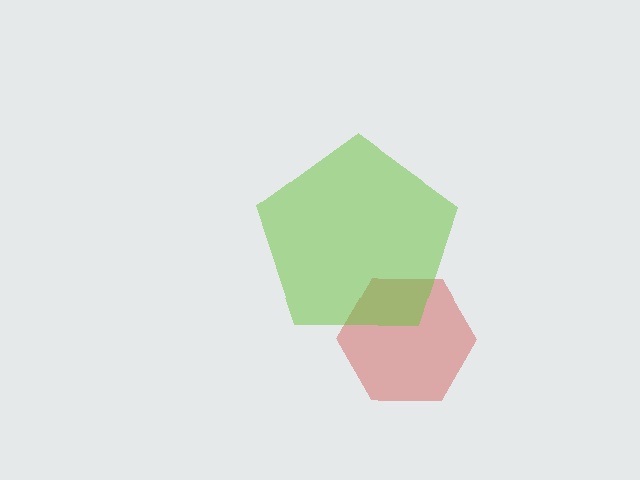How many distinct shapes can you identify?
There are 2 distinct shapes: a red hexagon, a lime pentagon.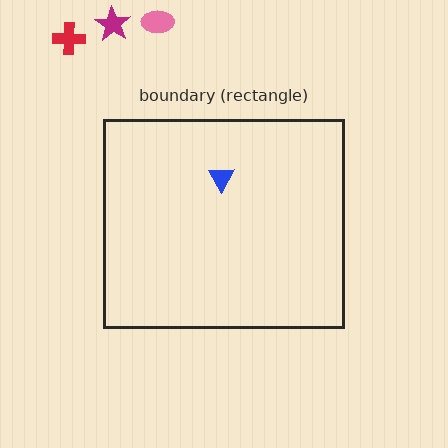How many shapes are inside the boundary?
1 inside, 3 outside.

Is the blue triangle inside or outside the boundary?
Inside.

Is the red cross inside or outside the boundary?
Outside.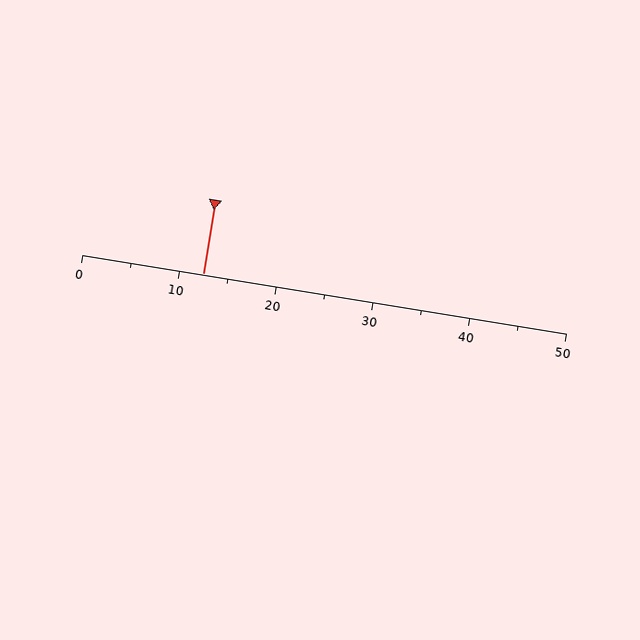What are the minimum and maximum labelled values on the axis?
The axis runs from 0 to 50.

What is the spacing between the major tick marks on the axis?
The major ticks are spaced 10 apart.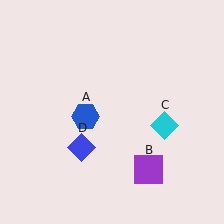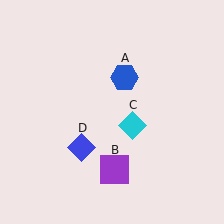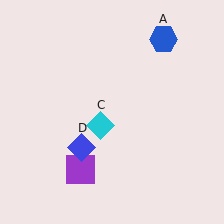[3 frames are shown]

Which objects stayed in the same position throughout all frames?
Blue diamond (object D) remained stationary.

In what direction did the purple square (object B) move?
The purple square (object B) moved left.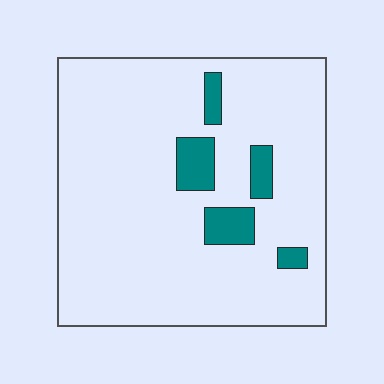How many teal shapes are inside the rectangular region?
5.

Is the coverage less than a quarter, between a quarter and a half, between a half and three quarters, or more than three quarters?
Less than a quarter.